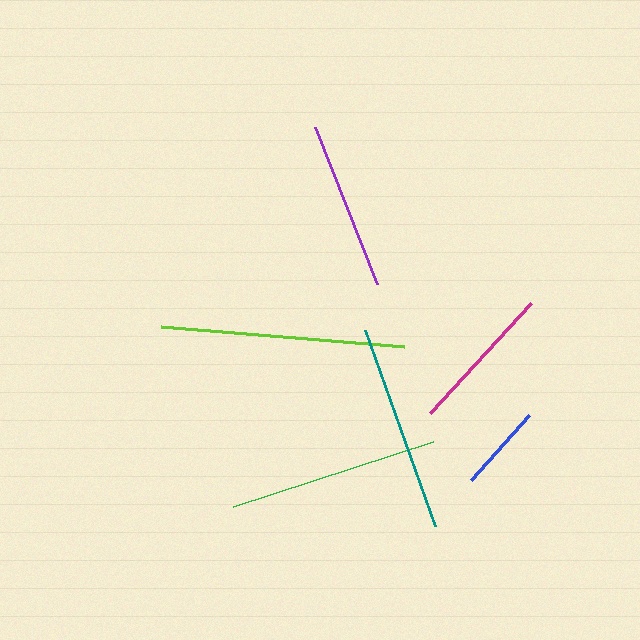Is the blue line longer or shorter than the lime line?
The lime line is longer than the blue line.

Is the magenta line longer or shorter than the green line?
The green line is longer than the magenta line.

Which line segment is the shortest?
The blue line is the shortest at approximately 87 pixels.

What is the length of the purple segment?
The purple segment is approximately 169 pixels long.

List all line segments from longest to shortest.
From longest to shortest: lime, green, teal, purple, magenta, blue.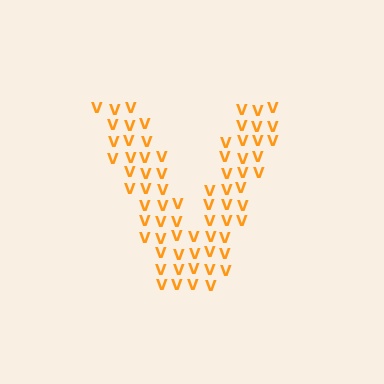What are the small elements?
The small elements are letter V's.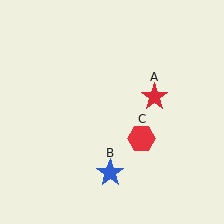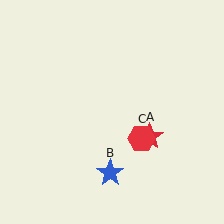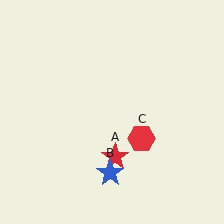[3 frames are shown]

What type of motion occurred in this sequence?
The red star (object A) rotated clockwise around the center of the scene.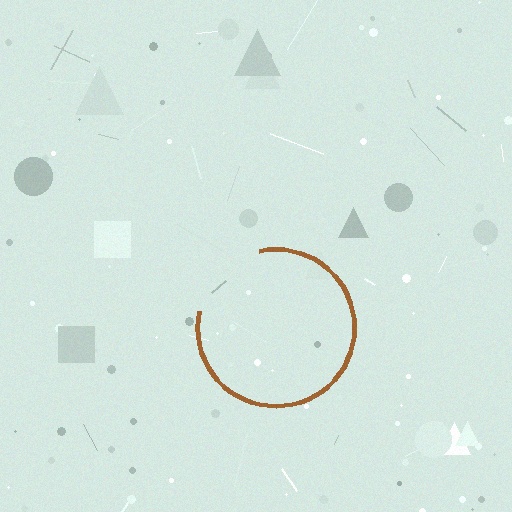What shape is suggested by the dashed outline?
The dashed outline suggests a circle.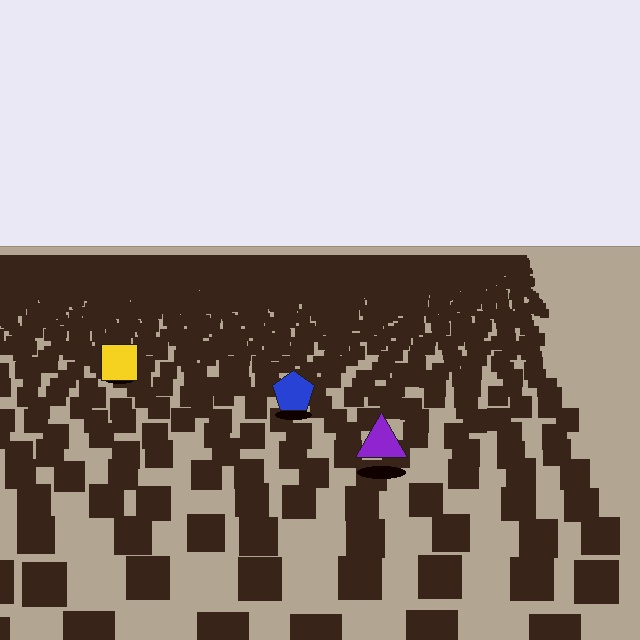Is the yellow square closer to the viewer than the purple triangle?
No. The purple triangle is closer — you can tell from the texture gradient: the ground texture is coarser near it.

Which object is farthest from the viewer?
The yellow square is farthest from the viewer. It appears smaller and the ground texture around it is denser.